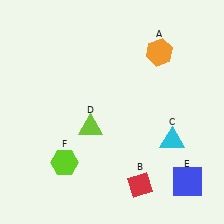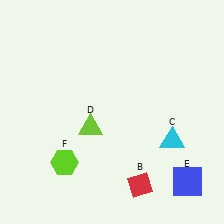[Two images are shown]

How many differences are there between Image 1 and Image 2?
There is 1 difference between the two images.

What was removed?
The orange hexagon (A) was removed in Image 2.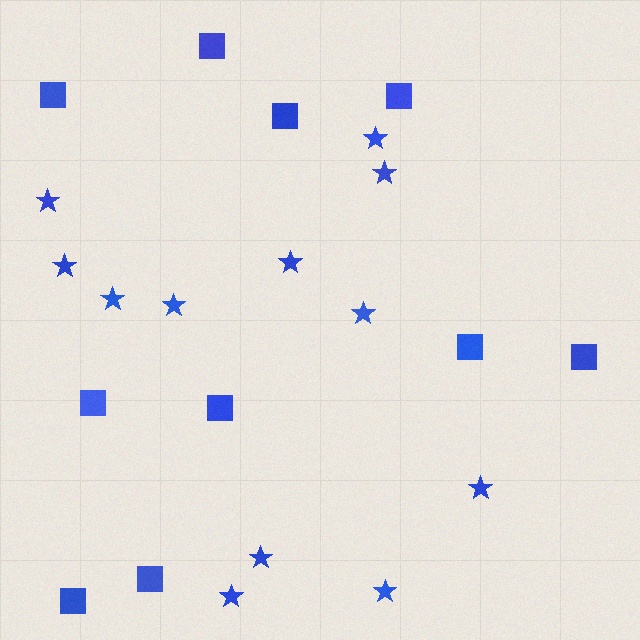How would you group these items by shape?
There are 2 groups: one group of stars (12) and one group of squares (10).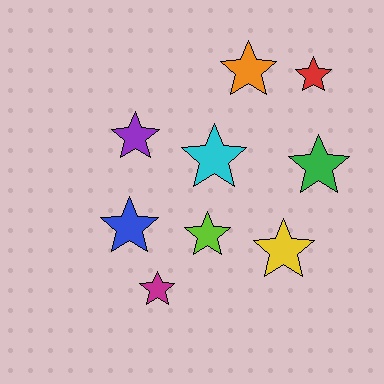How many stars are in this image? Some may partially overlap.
There are 9 stars.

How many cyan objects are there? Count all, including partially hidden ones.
There is 1 cyan object.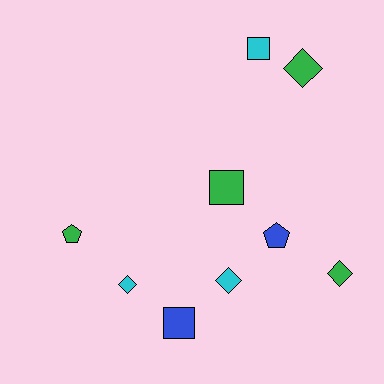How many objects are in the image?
There are 9 objects.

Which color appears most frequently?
Green, with 4 objects.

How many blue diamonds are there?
There are no blue diamonds.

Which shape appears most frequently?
Diamond, with 4 objects.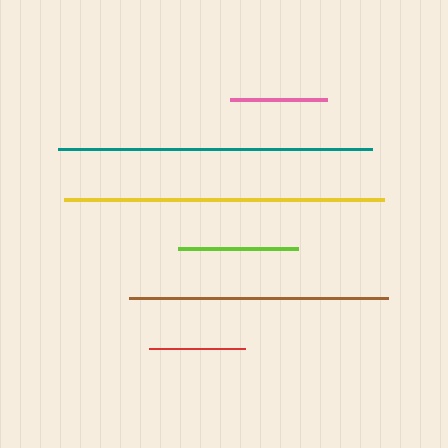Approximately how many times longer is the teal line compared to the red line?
The teal line is approximately 3.3 times the length of the red line.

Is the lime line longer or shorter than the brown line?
The brown line is longer than the lime line.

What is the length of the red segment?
The red segment is approximately 96 pixels long.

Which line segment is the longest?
The yellow line is the longest at approximately 320 pixels.